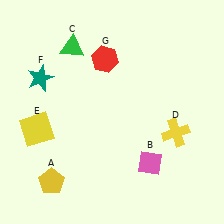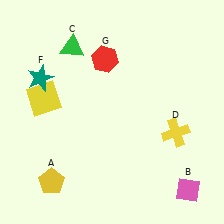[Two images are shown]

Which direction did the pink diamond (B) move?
The pink diamond (B) moved right.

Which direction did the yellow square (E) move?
The yellow square (E) moved up.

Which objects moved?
The objects that moved are: the pink diamond (B), the yellow square (E).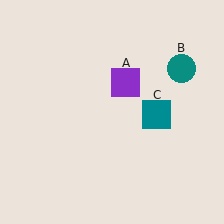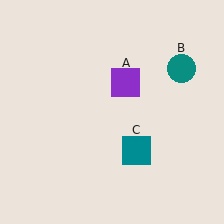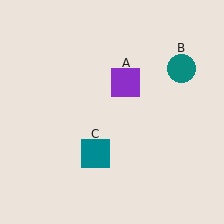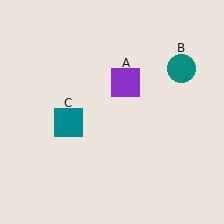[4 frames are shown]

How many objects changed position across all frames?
1 object changed position: teal square (object C).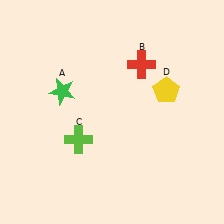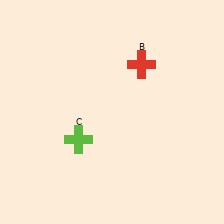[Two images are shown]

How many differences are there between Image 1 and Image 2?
There are 2 differences between the two images.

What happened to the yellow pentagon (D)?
The yellow pentagon (D) was removed in Image 2. It was in the top-right area of Image 1.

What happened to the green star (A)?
The green star (A) was removed in Image 2. It was in the top-left area of Image 1.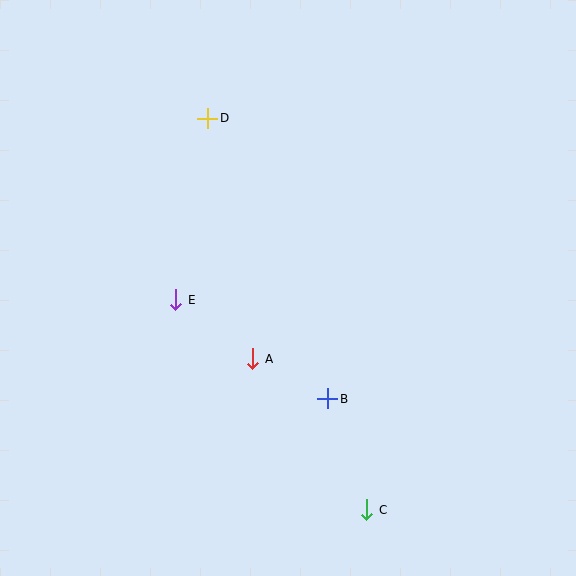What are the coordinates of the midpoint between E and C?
The midpoint between E and C is at (271, 405).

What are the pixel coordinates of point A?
Point A is at (253, 359).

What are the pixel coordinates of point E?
Point E is at (176, 300).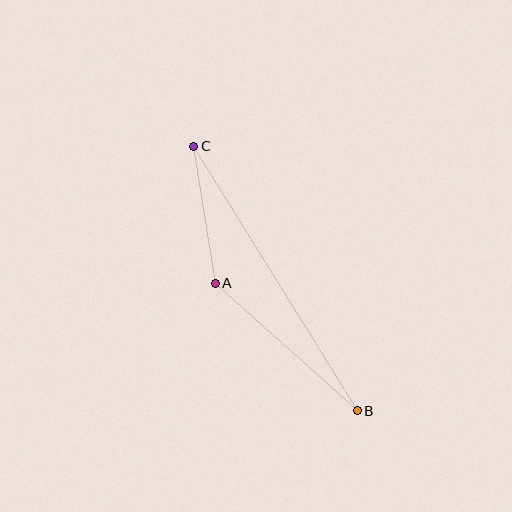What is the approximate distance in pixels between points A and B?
The distance between A and B is approximately 191 pixels.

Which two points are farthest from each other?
Points B and C are farthest from each other.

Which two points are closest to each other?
Points A and C are closest to each other.